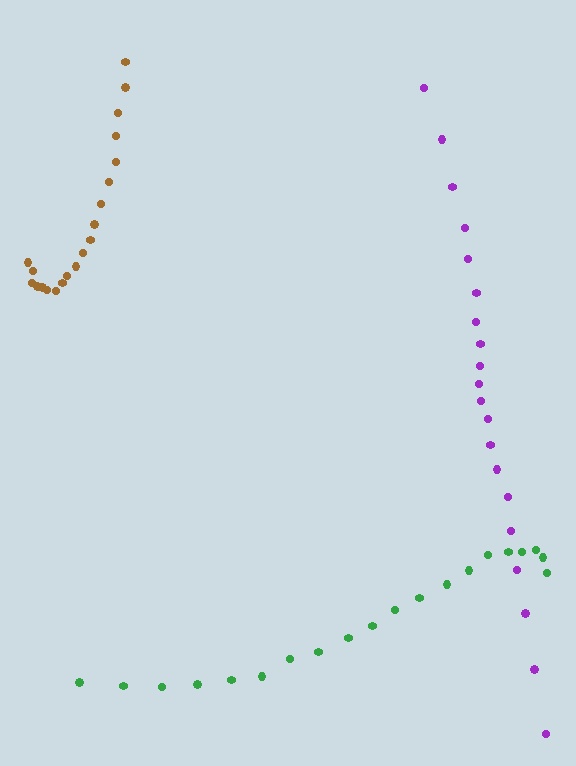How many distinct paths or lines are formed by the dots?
There are 3 distinct paths.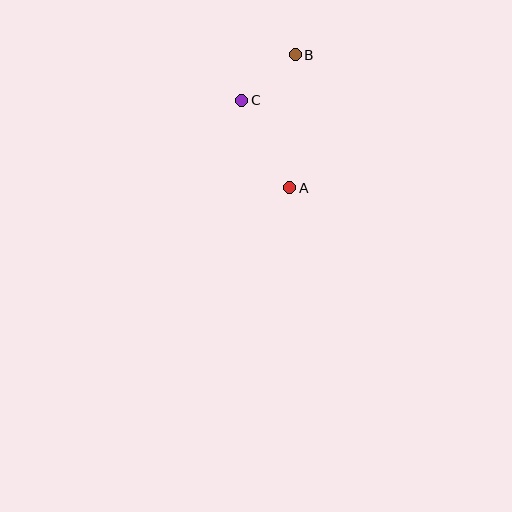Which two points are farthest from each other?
Points A and B are farthest from each other.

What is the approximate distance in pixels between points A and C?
The distance between A and C is approximately 99 pixels.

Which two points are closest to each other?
Points B and C are closest to each other.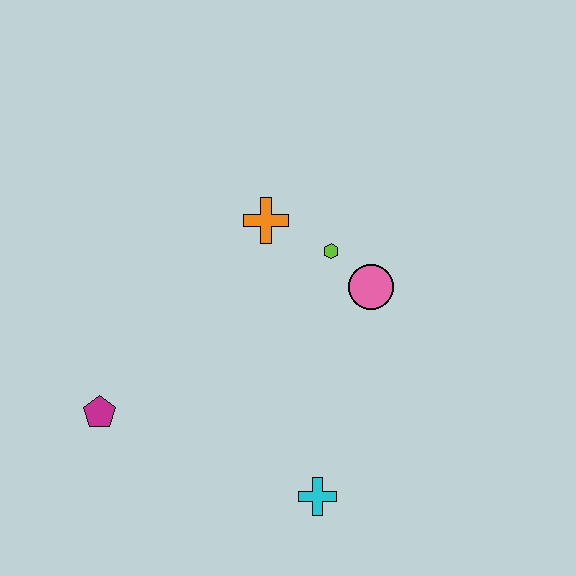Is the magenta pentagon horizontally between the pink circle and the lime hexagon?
No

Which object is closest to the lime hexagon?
The pink circle is closest to the lime hexagon.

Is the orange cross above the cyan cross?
Yes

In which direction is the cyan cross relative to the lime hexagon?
The cyan cross is below the lime hexagon.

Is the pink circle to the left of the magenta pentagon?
No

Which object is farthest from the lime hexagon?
The magenta pentagon is farthest from the lime hexagon.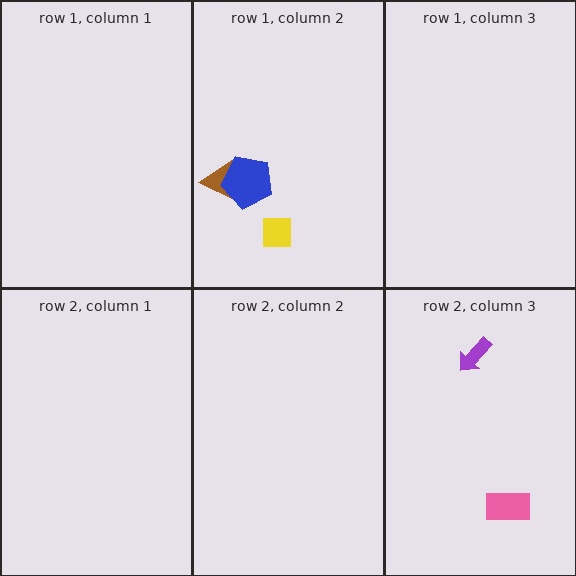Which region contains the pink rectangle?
The row 2, column 3 region.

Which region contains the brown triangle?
The row 1, column 2 region.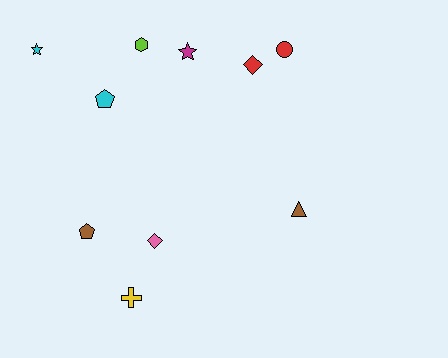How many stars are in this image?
There are 2 stars.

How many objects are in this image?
There are 10 objects.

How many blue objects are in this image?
There are no blue objects.